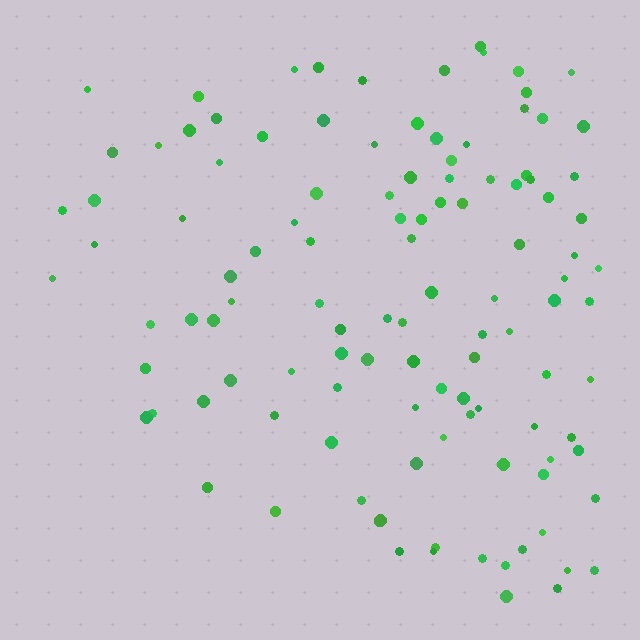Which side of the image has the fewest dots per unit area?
The left.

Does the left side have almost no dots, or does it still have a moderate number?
Still a moderate number, just noticeably fewer than the right.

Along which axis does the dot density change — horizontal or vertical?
Horizontal.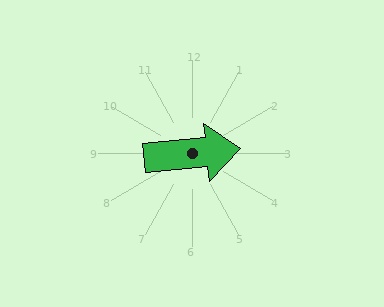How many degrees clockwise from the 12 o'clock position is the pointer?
Approximately 85 degrees.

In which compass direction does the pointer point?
East.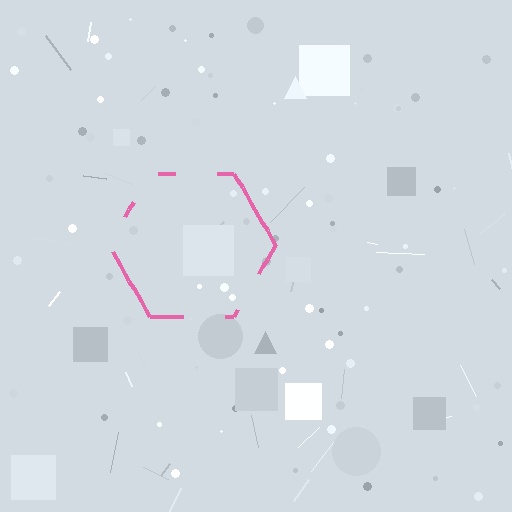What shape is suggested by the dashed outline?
The dashed outline suggests a hexagon.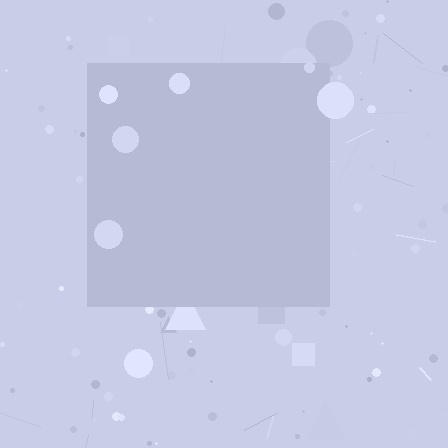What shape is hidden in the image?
A square is hidden in the image.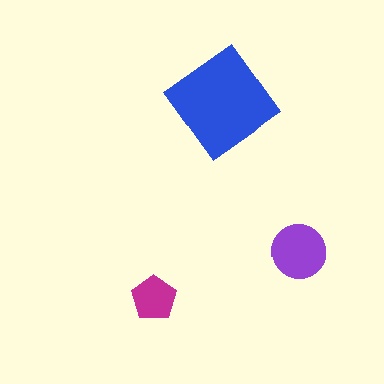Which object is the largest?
The blue diamond.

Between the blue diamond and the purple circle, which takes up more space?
The blue diamond.